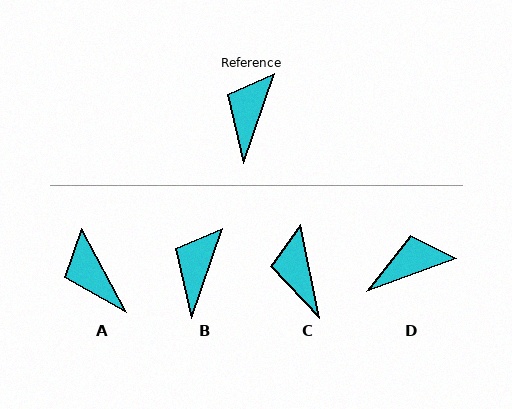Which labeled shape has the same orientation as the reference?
B.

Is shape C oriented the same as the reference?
No, it is off by about 30 degrees.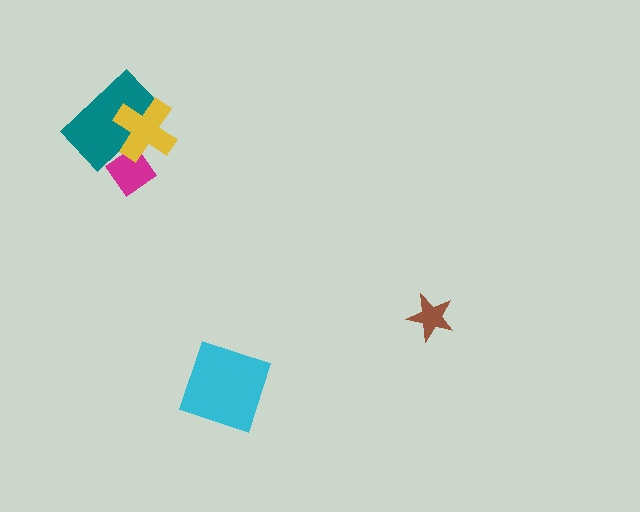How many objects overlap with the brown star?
0 objects overlap with the brown star.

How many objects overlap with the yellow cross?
2 objects overlap with the yellow cross.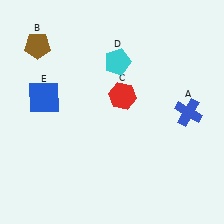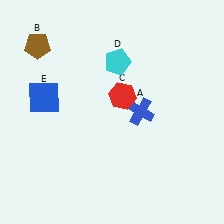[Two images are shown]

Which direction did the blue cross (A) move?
The blue cross (A) moved left.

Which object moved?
The blue cross (A) moved left.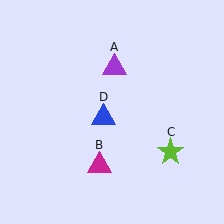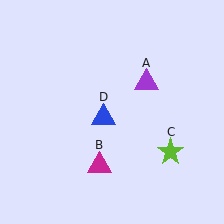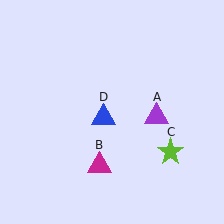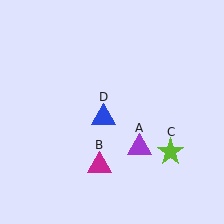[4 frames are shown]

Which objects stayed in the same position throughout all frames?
Magenta triangle (object B) and lime star (object C) and blue triangle (object D) remained stationary.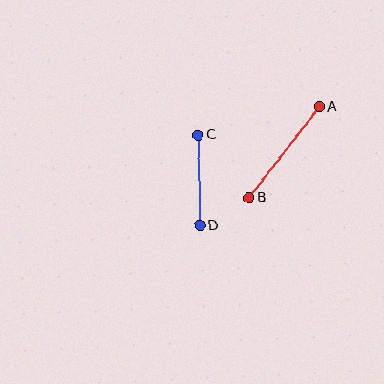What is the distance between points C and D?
The distance is approximately 90 pixels.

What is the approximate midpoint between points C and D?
The midpoint is at approximately (199, 180) pixels.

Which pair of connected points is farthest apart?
Points A and B are farthest apart.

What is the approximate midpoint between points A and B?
The midpoint is at approximately (284, 152) pixels.